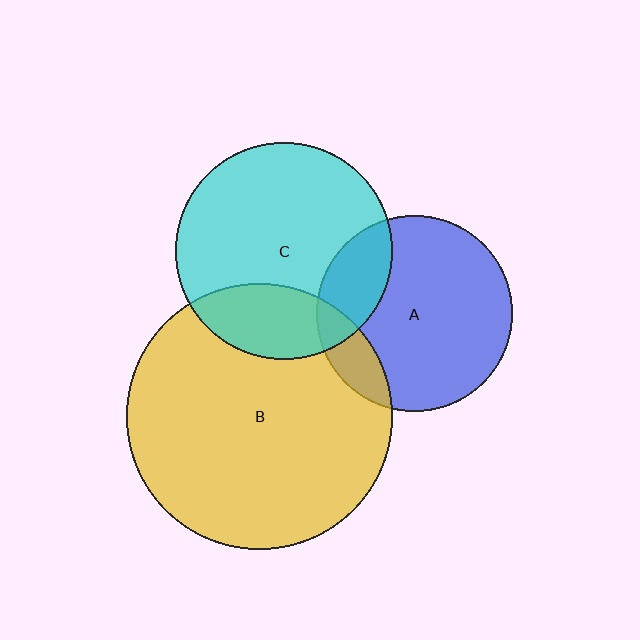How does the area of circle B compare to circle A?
Approximately 1.9 times.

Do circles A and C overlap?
Yes.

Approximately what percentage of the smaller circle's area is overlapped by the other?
Approximately 20%.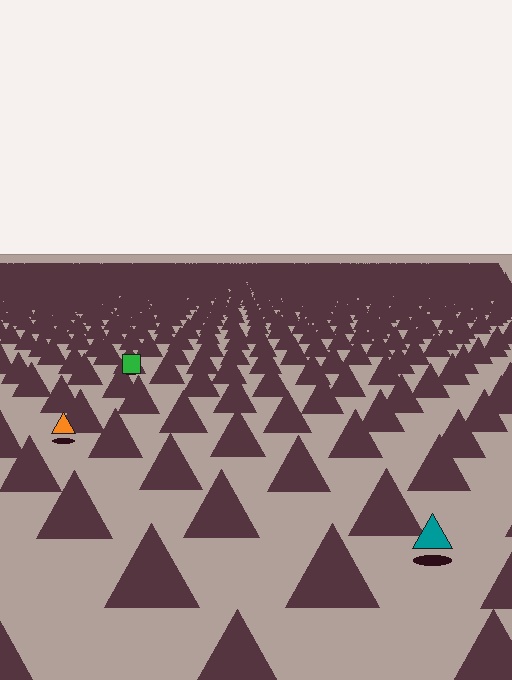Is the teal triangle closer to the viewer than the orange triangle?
Yes. The teal triangle is closer — you can tell from the texture gradient: the ground texture is coarser near it.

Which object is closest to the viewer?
The teal triangle is closest. The texture marks near it are larger and more spread out.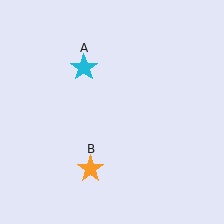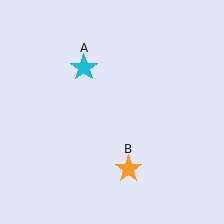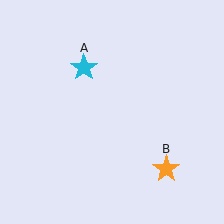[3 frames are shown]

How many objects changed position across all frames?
1 object changed position: orange star (object B).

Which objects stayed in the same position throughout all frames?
Cyan star (object A) remained stationary.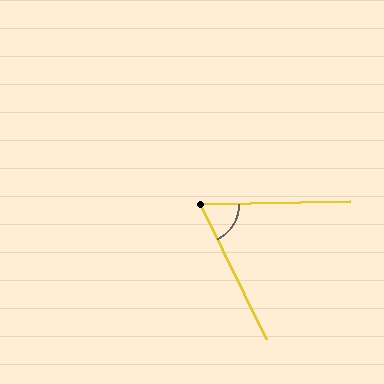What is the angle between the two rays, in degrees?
Approximately 65 degrees.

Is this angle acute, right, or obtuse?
It is acute.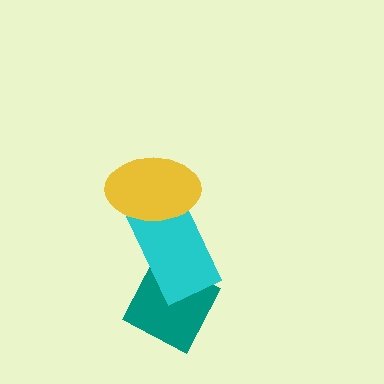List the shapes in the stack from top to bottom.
From top to bottom: the yellow ellipse, the cyan rectangle, the teal diamond.